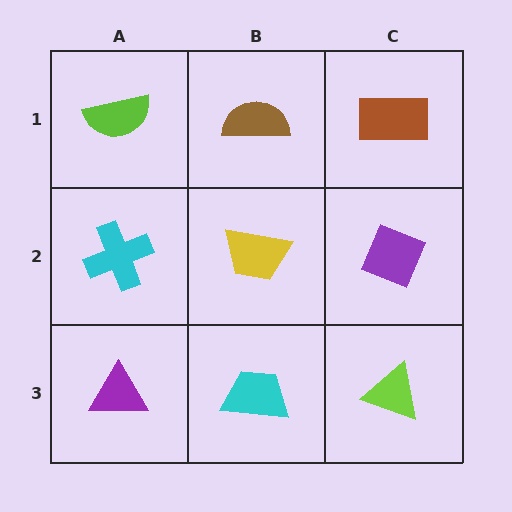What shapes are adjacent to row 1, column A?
A cyan cross (row 2, column A), a brown semicircle (row 1, column B).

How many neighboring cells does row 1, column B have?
3.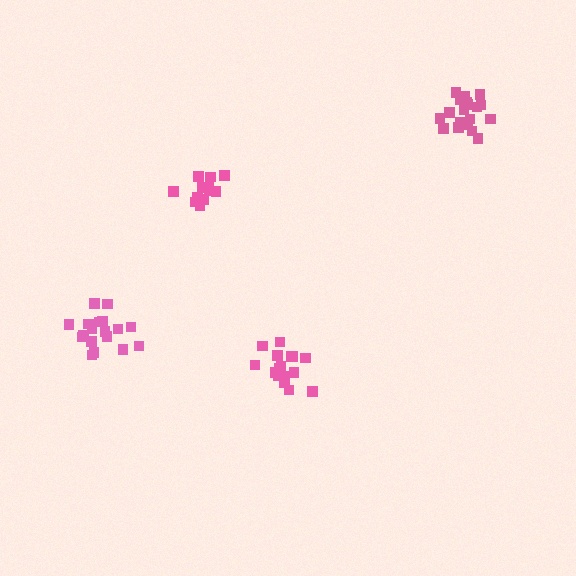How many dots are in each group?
Group 1: 18 dots, Group 2: 16 dots, Group 3: 19 dots, Group 4: 15 dots (68 total).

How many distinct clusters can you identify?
There are 4 distinct clusters.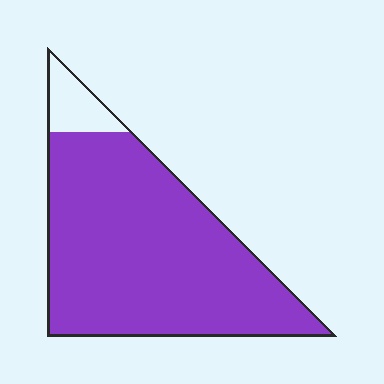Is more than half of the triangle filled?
Yes.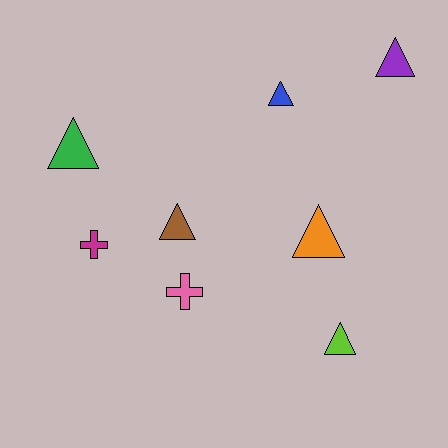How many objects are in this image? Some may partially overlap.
There are 8 objects.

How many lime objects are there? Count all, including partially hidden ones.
There is 1 lime object.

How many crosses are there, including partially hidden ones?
There are 2 crosses.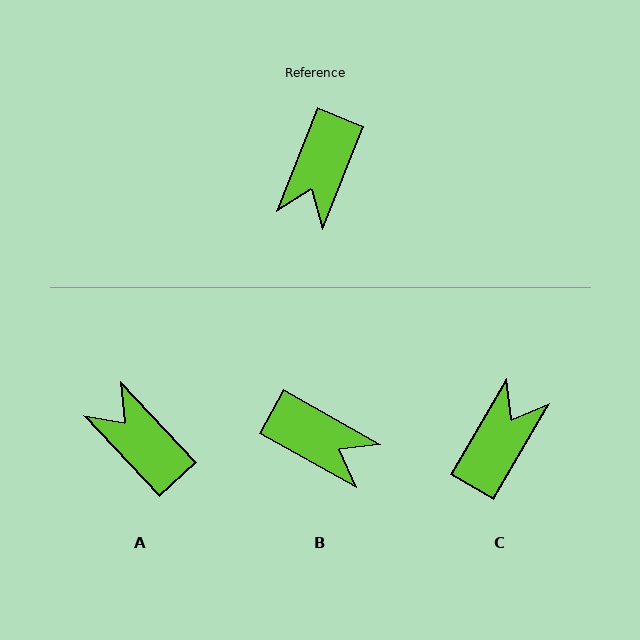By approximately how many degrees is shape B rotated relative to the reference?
Approximately 82 degrees counter-clockwise.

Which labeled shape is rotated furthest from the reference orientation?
C, about 172 degrees away.